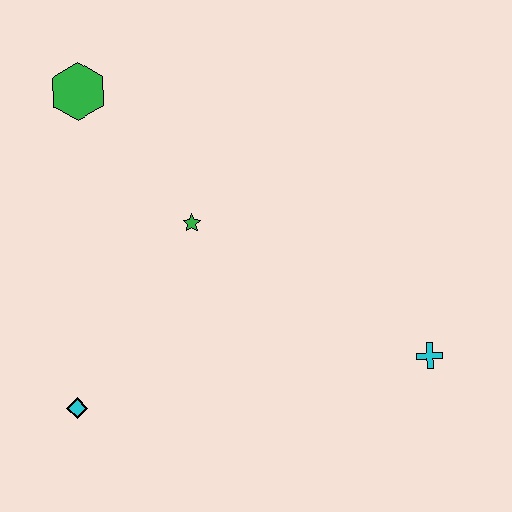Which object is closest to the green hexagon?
The green star is closest to the green hexagon.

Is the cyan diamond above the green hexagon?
No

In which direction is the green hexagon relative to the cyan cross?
The green hexagon is to the left of the cyan cross.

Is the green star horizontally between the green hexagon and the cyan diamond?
No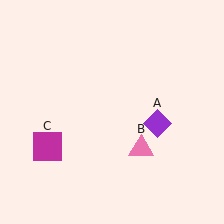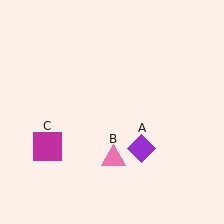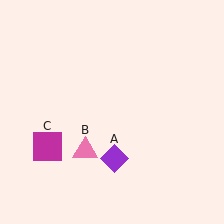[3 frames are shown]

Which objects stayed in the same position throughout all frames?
Magenta square (object C) remained stationary.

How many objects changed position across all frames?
2 objects changed position: purple diamond (object A), pink triangle (object B).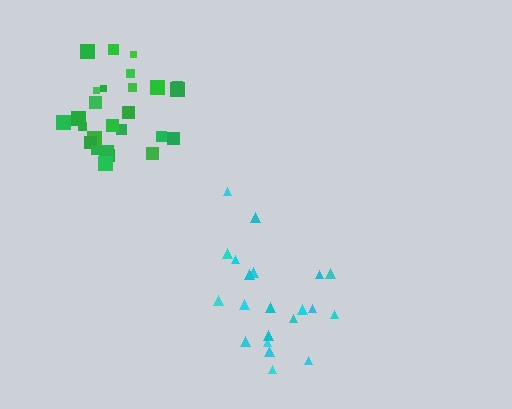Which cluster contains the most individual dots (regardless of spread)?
Green (27).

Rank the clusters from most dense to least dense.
green, cyan.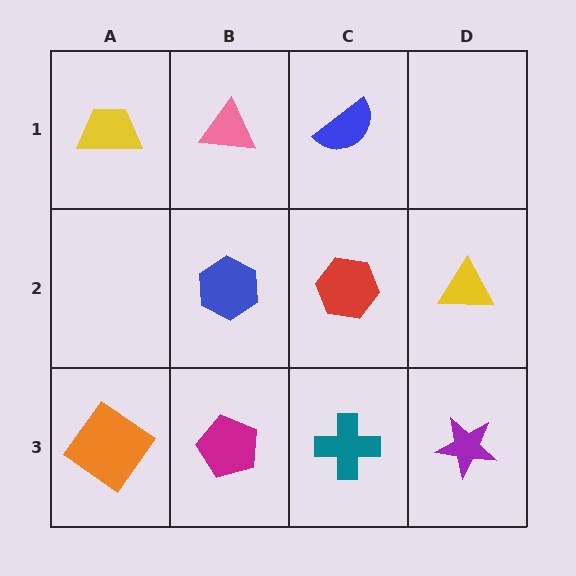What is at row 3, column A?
An orange diamond.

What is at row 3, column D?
A purple star.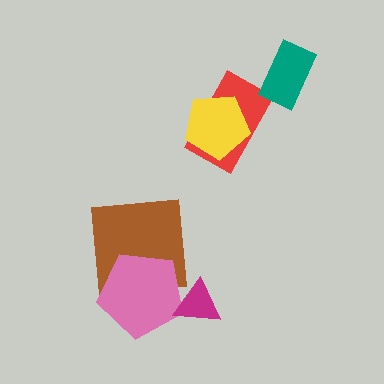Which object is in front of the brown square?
The pink pentagon is in front of the brown square.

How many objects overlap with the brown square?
1 object overlaps with the brown square.